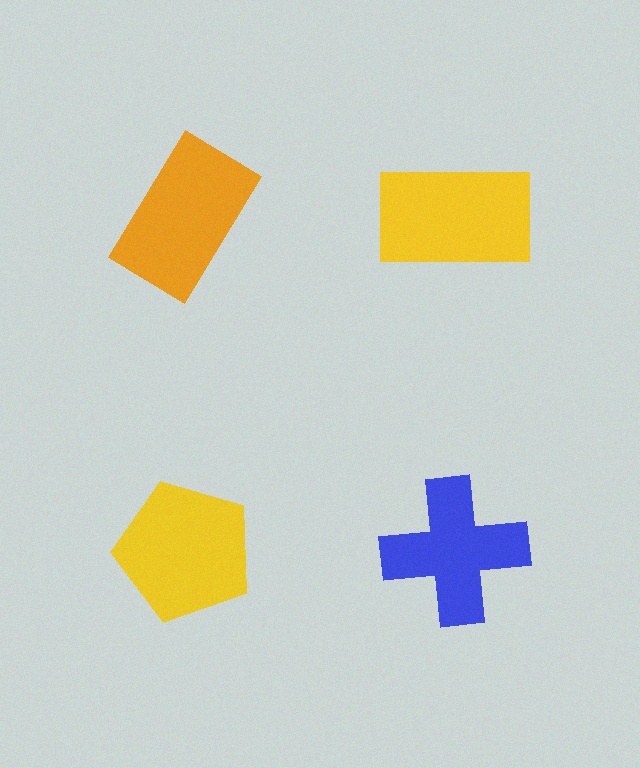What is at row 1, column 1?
An orange rectangle.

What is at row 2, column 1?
A yellow pentagon.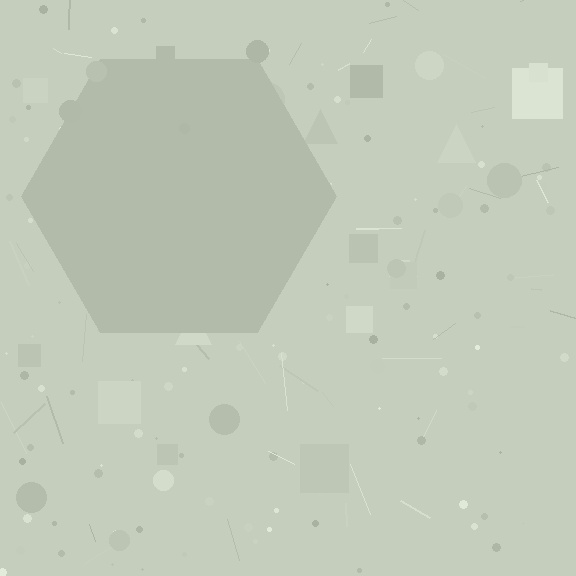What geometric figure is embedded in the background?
A hexagon is embedded in the background.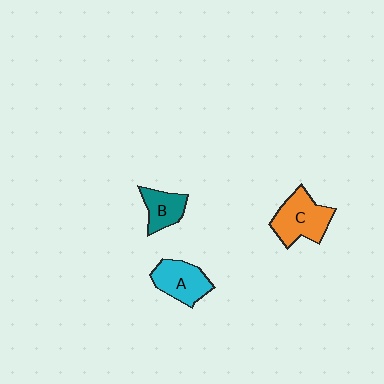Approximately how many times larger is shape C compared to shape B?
Approximately 1.6 times.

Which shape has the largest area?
Shape C (orange).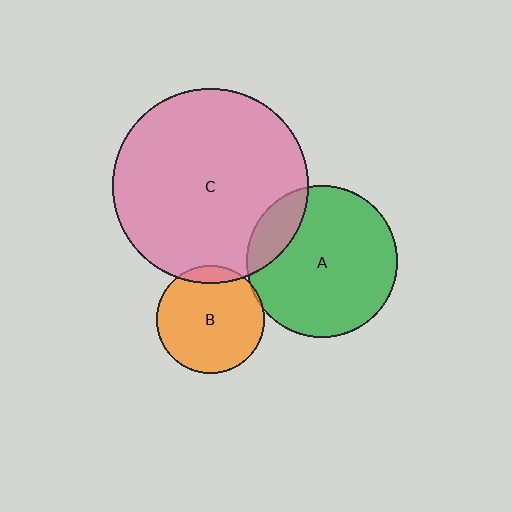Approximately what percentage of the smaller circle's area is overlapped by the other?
Approximately 10%.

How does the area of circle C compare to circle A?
Approximately 1.7 times.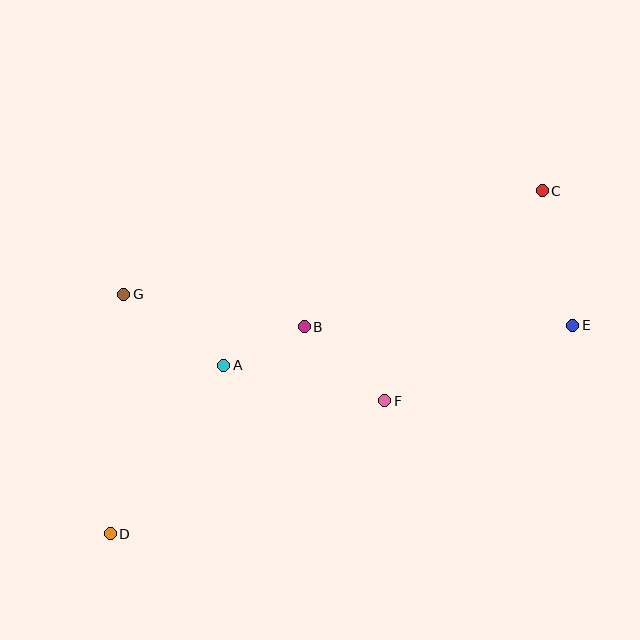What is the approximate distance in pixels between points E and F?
The distance between E and F is approximately 203 pixels.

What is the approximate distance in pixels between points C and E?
The distance between C and E is approximately 138 pixels.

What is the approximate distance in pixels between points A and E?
The distance between A and E is approximately 351 pixels.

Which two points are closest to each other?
Points A and B are closest to each other.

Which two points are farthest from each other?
Points C and D are farthest from each other.